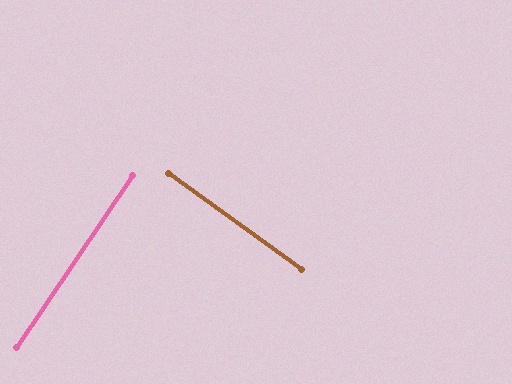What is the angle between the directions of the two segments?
Approximately 88 degrees.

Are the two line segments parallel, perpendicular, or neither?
Perpendicular — they meet at approximately 88°.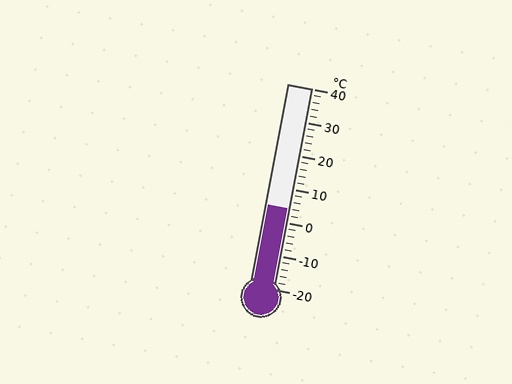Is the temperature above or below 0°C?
The temperature is above 0°C.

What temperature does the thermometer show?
The thermometer shows approximately 4°C.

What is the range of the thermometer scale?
The thermometer scale ranges from -20°C to 40°C.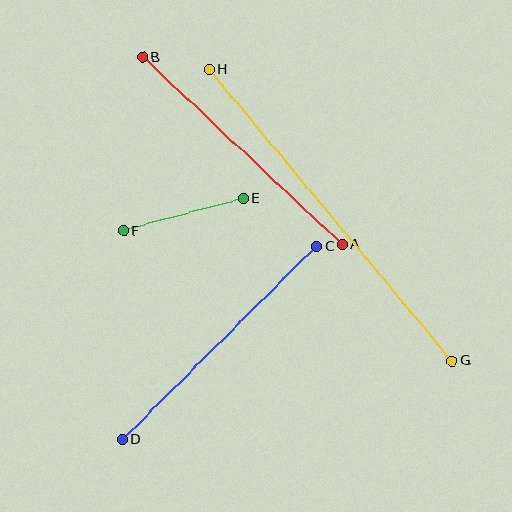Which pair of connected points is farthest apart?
Points G and H are farthest apart.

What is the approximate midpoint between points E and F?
The midpoint is at approximately (183, 215) pixels.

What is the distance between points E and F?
The distance is approximately 124 pixels.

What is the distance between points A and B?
The distance is approximately 273 pixels.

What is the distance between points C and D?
The distance is approximately 274 pixels.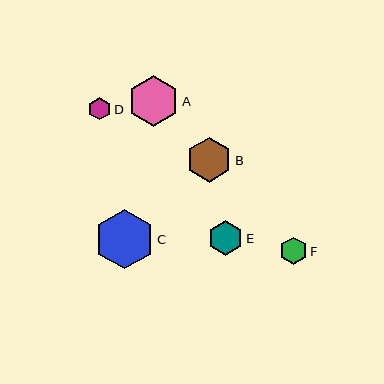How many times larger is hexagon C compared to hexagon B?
Hexagon C is approximately 1.3 times the size of hexagon B.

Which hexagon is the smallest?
Hexagon D is the smallest with a size of approximately 22 pixels.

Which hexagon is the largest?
Hexagon C is the largest with a size of approximately 60 pixels.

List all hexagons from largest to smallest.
From largest to smallest: C, A, B, E, F, D.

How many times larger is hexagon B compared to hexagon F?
Hexagon B is approximately 1.7 times the size of hexagon F.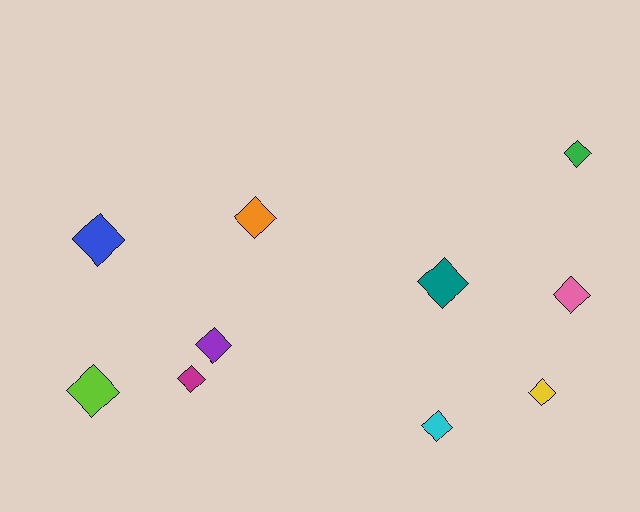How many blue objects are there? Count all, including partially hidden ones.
There is 1 blue object.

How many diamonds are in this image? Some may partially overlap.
There are 10 diamonds.